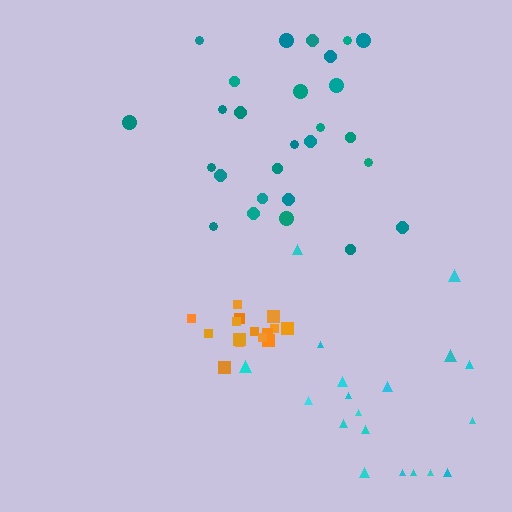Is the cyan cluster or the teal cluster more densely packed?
Cyan.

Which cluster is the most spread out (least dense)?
Teal.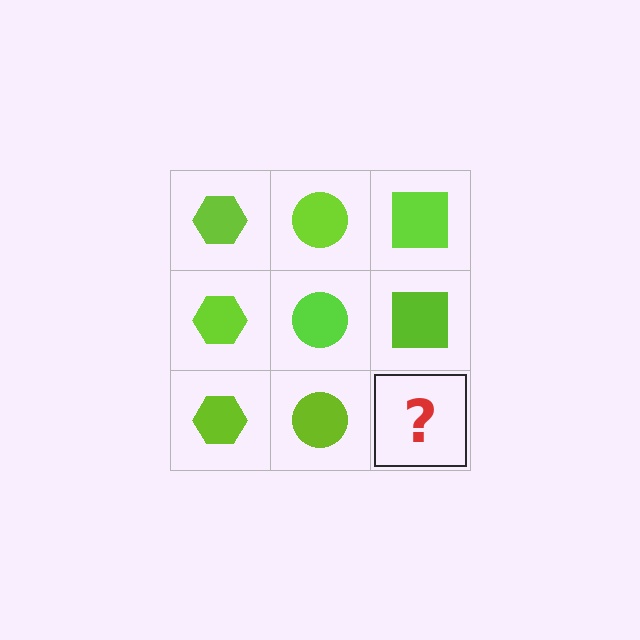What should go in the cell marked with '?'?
The missing cell should contain a lime square.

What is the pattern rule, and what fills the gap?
The rule is that each column has a consistent shape. The gap should be filled with a lime square.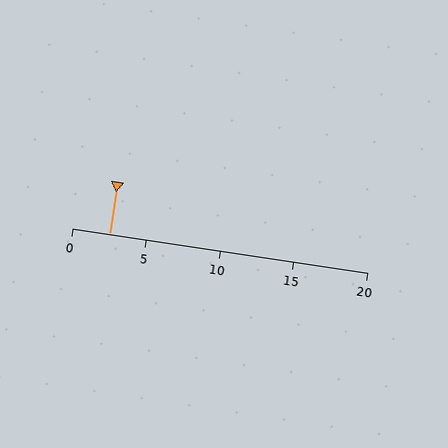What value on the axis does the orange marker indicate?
The marker indicates approximately 2.5.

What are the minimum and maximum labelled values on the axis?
The axis runs from 0 to 20.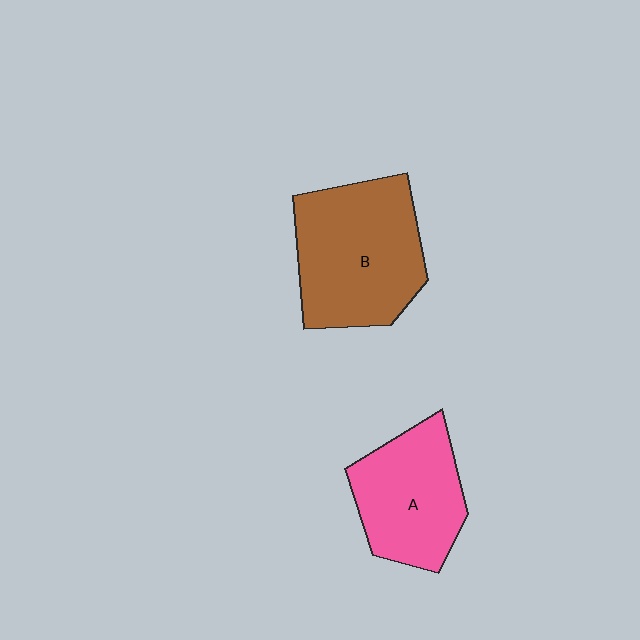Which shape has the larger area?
Shape B (brown).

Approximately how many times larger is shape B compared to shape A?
Approximately 1.3 times.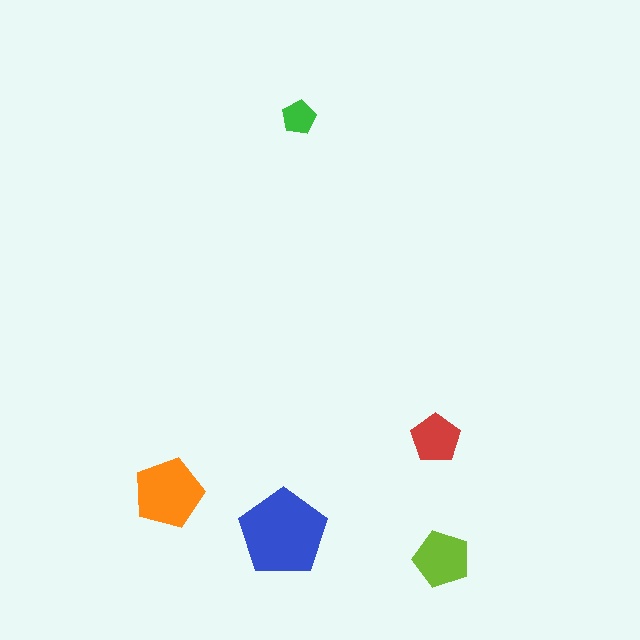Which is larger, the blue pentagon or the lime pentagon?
The blue one.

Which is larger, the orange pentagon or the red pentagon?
The orange one.